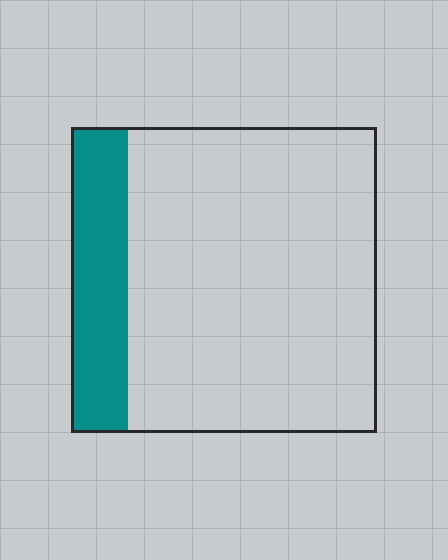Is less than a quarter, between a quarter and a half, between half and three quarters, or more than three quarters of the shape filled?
Less than a quarter.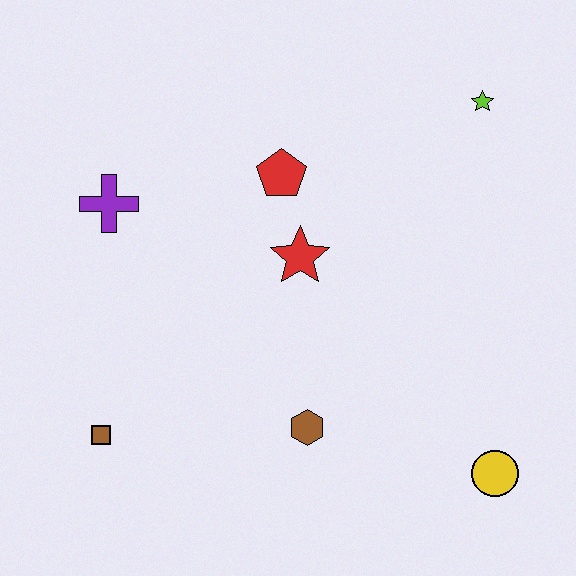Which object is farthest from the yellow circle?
The purple cross is farthest from the yellow circle.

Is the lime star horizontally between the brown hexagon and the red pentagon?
No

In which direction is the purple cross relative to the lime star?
The purple cross is to the left of the lime star.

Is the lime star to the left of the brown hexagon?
No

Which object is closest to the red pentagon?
The red star is closest to the red pentagon.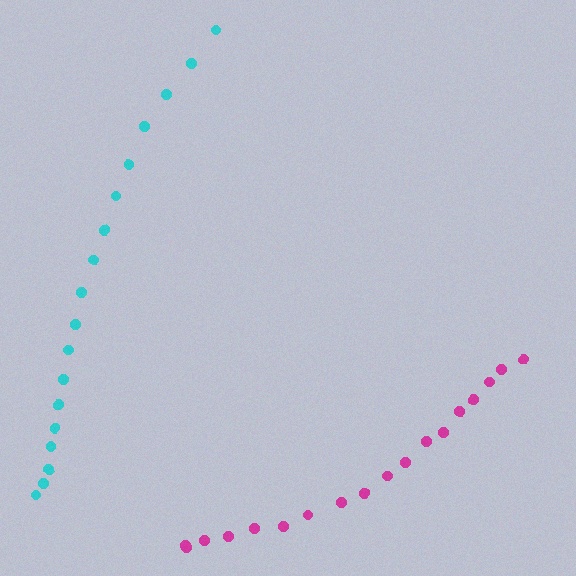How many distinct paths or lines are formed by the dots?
There are 2 distinct paths.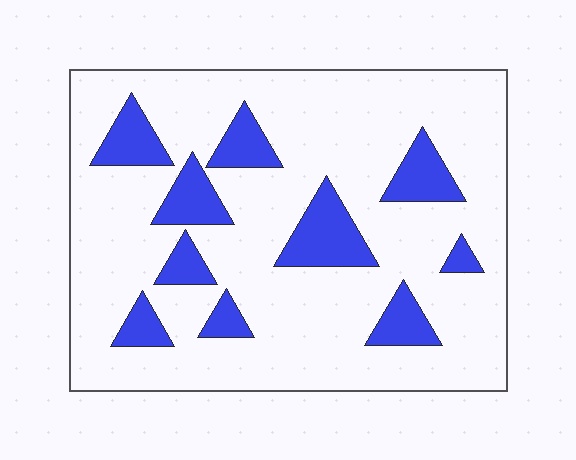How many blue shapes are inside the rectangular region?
10.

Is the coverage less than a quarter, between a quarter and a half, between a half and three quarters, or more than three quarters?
Less than a quarter.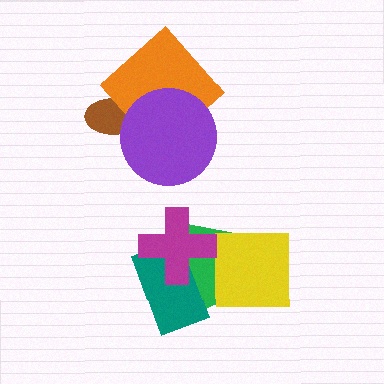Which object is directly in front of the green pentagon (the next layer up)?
The yellow square is directly in front of the green pentagon.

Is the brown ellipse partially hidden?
Yes, it is partially covered by another shape.